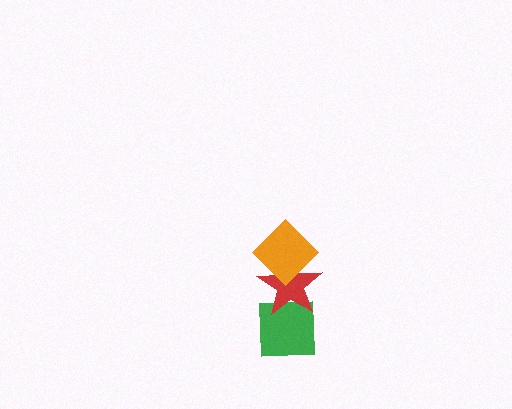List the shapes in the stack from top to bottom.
From top to bottom: the orange diamond, the red star, the green square.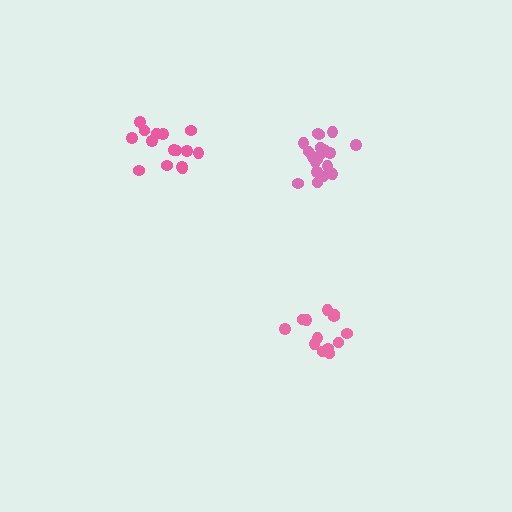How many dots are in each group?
Group 1: 15 dots, Group 2: 13 dots, Group 3: 19 dots (47 total).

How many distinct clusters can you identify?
There are 3 distinct clusters.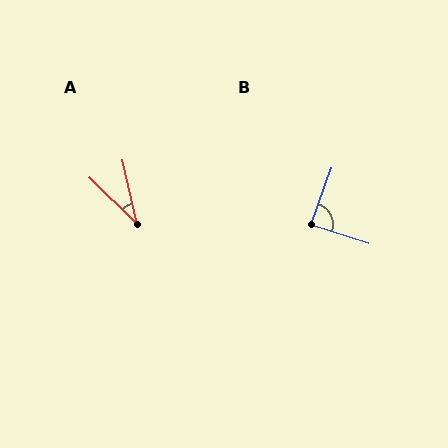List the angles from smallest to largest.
A (33°), B (88°).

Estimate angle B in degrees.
Approximately 88 degrees.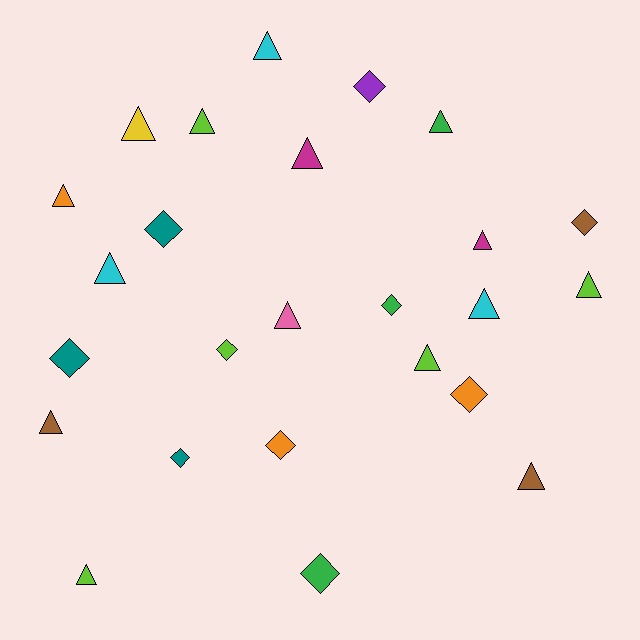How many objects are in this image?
There are 25 objects.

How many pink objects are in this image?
There is 1 pink object.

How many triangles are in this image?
There are 15 triangles.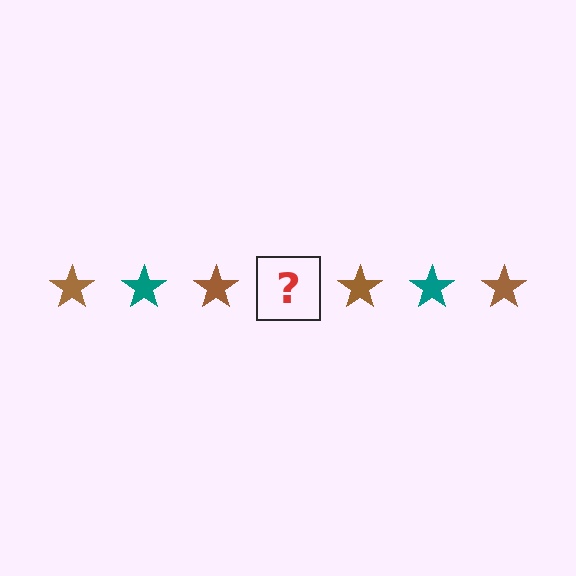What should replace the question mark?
The question mark should be replaced with a teal star.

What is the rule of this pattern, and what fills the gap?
The rule is that the pattern cycles through brown, teal stars. The gap should be filled with a teal star.